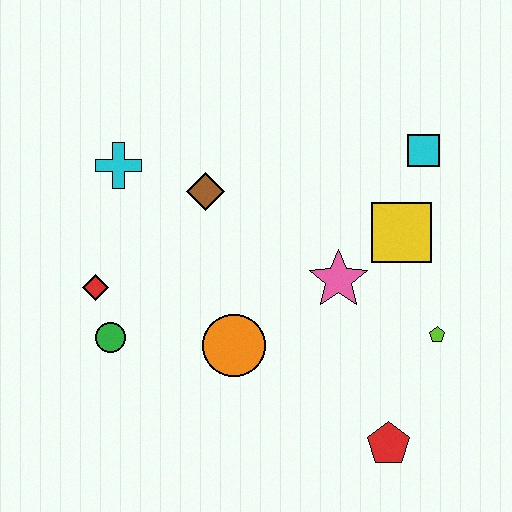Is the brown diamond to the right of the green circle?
Yes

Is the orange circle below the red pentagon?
No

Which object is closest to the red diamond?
The green circle is closest to the red diamond.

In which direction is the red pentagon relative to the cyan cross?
The red pentagon is below the cyan cross.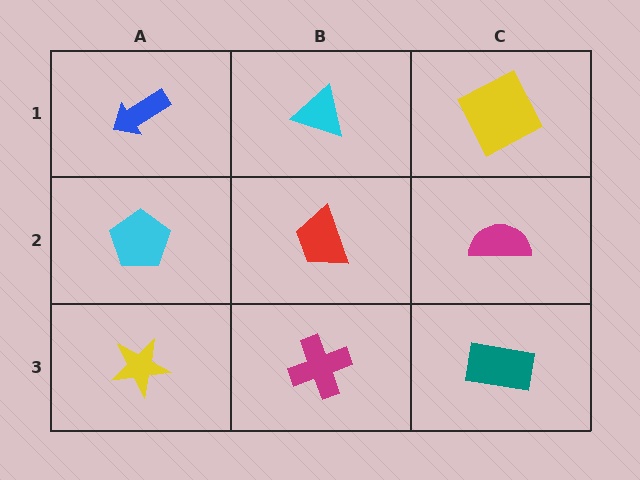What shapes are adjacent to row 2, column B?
A cyan triangle (row 1, column B), a magenta cross (row 3, column B), a cyan pentagon (row 2, column A), a magenta semicircle (row 2, column C).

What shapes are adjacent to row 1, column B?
A red trapezoid (row 2, column B), a blue arrow (row 1, column A), a yellow square (row 1, column C).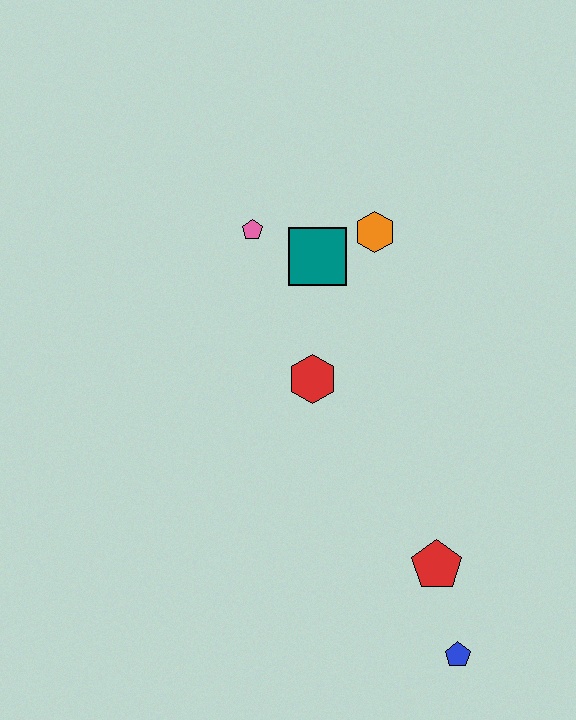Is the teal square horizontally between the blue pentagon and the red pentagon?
No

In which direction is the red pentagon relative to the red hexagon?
The red pentagon is below the red hexagon.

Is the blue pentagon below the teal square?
Yes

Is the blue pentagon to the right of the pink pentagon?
Yes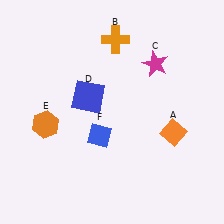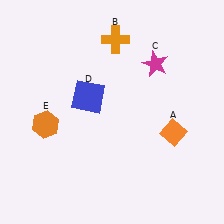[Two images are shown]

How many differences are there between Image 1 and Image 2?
There is 1 difference between the two images.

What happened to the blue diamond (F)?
The blue diamond (F) was removed in Image 2. It was in the bottom-left area of Image 1.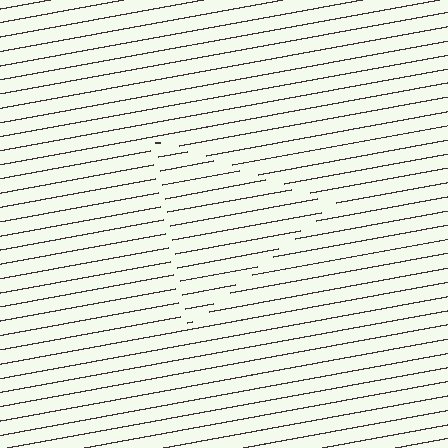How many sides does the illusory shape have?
3 sides — the line-ends trace a triangle.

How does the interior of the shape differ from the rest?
The interior of the shape contains the same grating, shifted by half a period — the contour is defined by the phase discontinuity where line-ends from the inner and outer gratings abut.